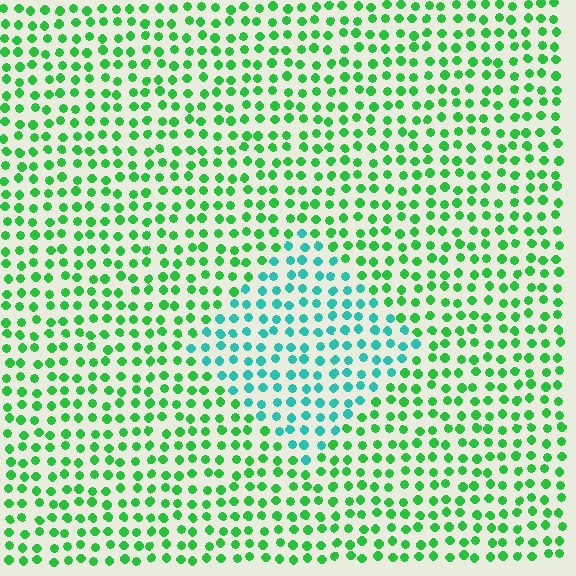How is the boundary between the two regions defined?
The boundary is defined purely by a slight shift in hue (about 45 degrees). Spacing, size, and orientation are identical on both sides.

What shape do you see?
I see a diamond.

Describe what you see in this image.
The image is filled with small green elements in a uniform arrangement. A diamond-shaped region is visible where the elements are tinted to a slightly different hue, forming a subtle color boundary.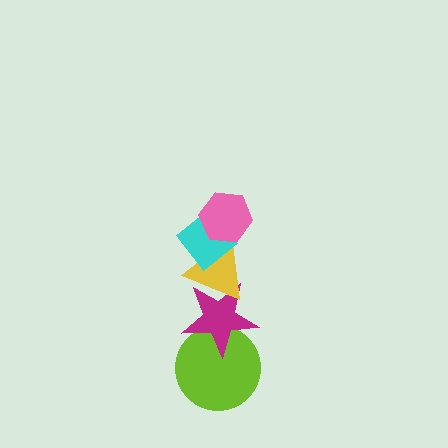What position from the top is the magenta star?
The magenta star is 4th from the top.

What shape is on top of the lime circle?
The magenta star is on top of the lime circle.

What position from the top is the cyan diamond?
The cyan diamond is 2nd from the top.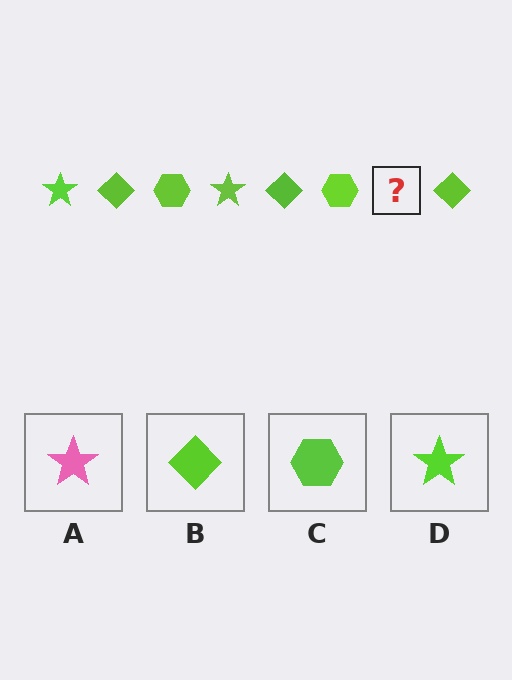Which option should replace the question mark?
Option D.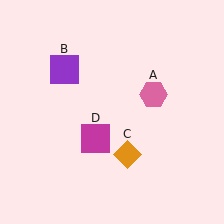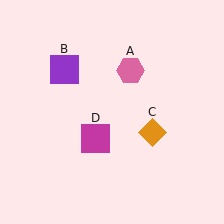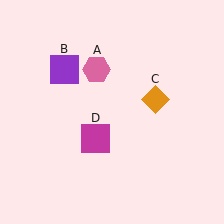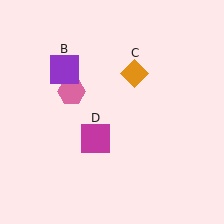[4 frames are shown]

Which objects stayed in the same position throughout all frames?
Purple square (object B) and magenta square (object D) remained stationary.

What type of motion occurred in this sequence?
The pink hexagon (object A), orange diamond (object C) rotated counterclockwise around the center of the scene.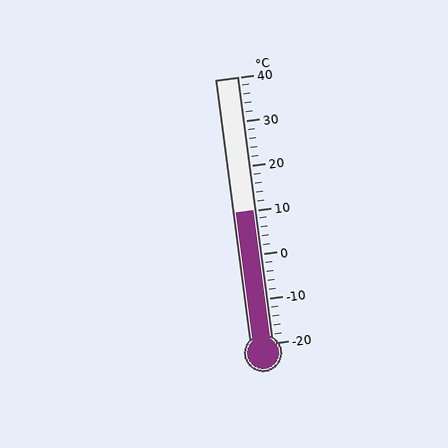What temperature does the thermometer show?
The thermometer shows approximately 10°C.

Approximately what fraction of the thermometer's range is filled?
The thermometer is filled to approximately 50% of its range.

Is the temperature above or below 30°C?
The temperature is below 30°C.